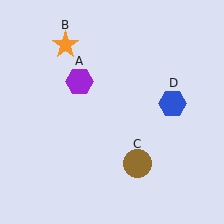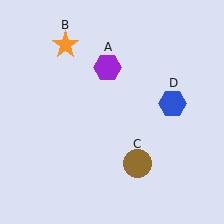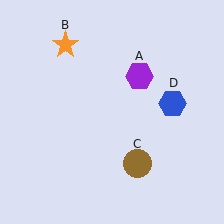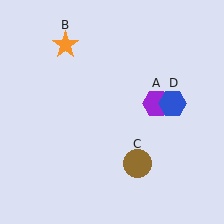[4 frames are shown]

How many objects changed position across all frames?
1 object changed position: purple hexagon (object A).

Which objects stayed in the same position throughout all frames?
Orange star (object B) and brown circle (object C) and blue hexagon (object D) remained stationary.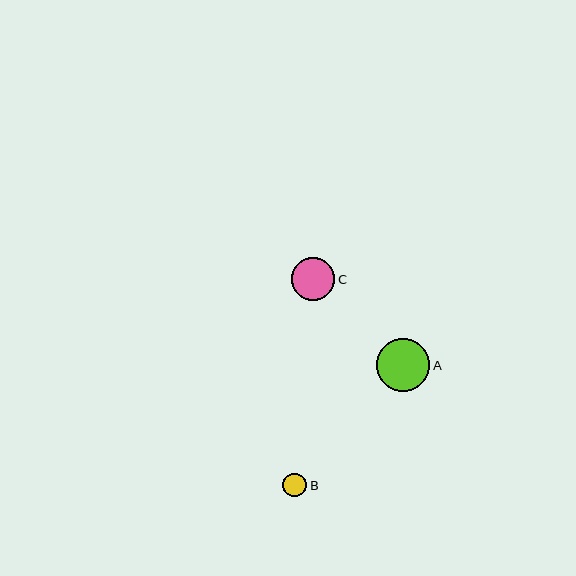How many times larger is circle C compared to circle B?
Circle C is approximately 1.8 times the size of circle B.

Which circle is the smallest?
Circle B is the smallest with a size of approximately 24 pixels.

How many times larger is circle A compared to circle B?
Circle A is approximately 2.2 times the size of circle B.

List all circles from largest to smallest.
From largest to smallest: A, C, B.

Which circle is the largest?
Circle A is the largest with a size of approximately 53 pixels.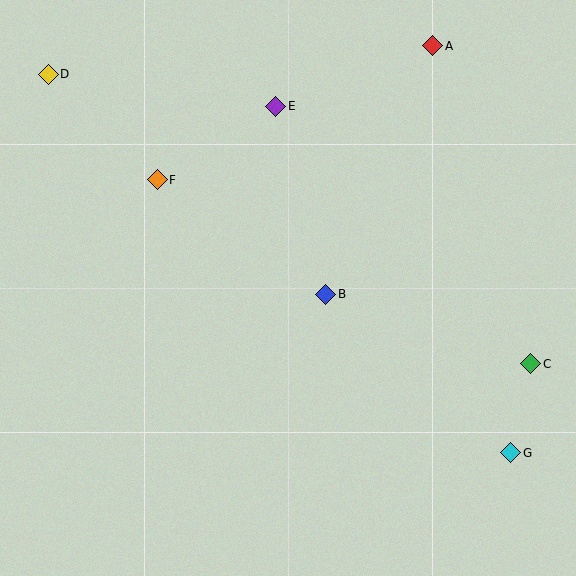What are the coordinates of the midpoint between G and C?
The midpoint between G and C is at (521, 408).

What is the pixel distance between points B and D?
The distance between B and D is 354 pixels.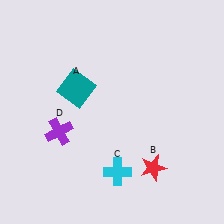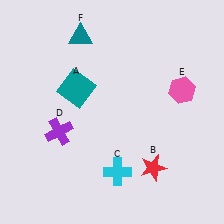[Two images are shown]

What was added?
A pink hexagon (E), a teal triangle (F) were added in Image 2.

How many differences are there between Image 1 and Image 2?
There are 2 differences between the two images.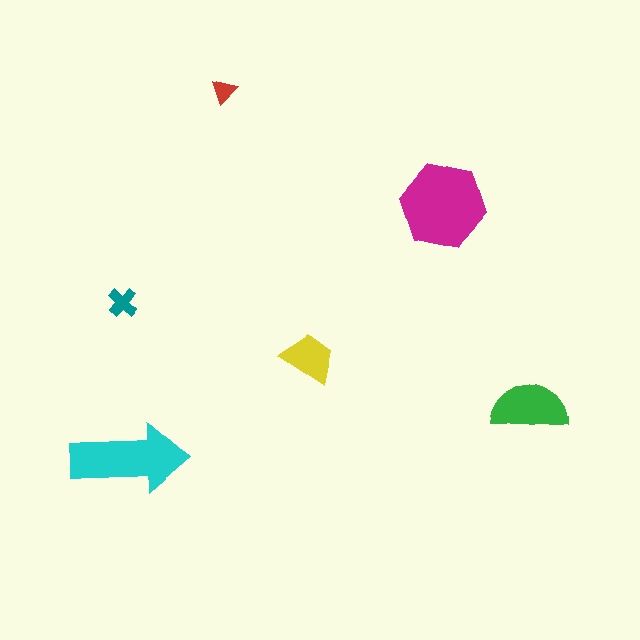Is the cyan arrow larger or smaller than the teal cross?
Larger.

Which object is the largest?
The magenta hexagon.